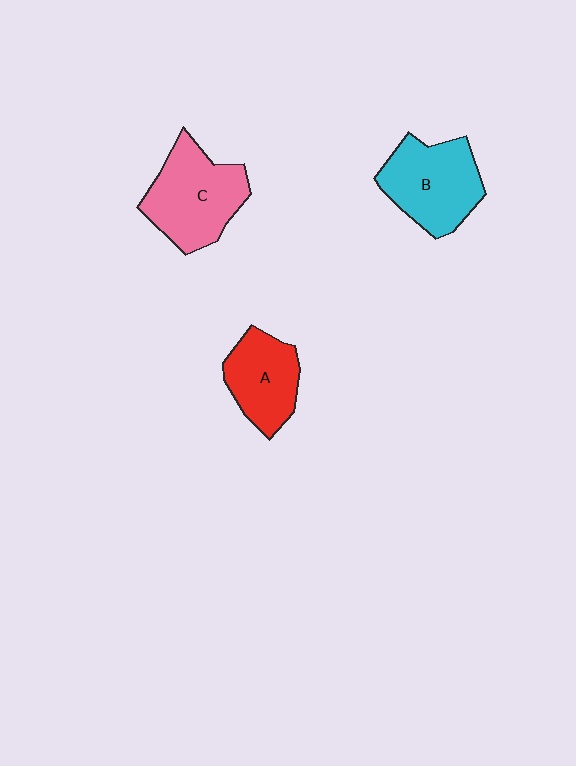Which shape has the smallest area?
Shape A (red).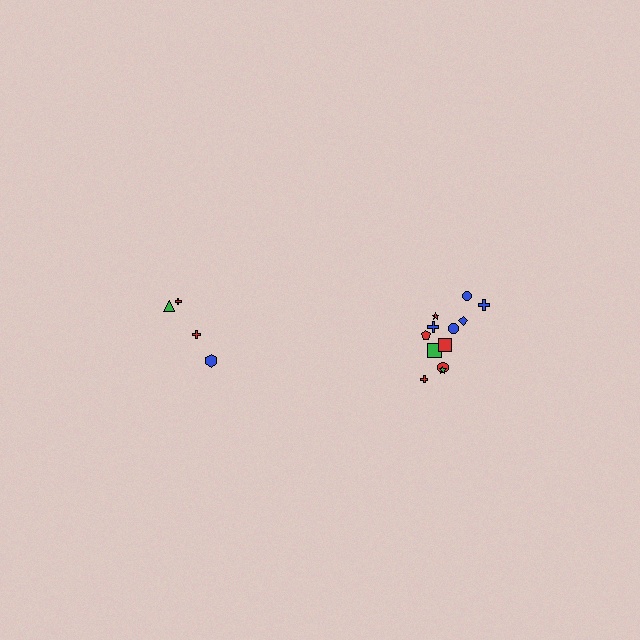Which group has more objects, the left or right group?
The right group.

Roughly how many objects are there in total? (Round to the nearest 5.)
Roughly 15 objects in total.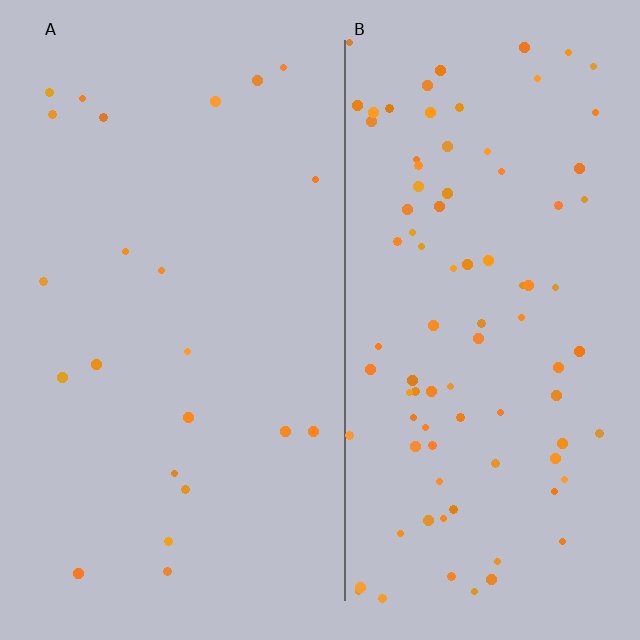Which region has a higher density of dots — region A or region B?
B (the right).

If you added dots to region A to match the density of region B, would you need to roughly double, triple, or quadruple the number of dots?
Approximately quadruple.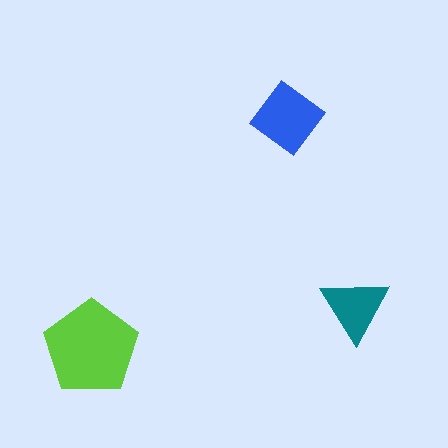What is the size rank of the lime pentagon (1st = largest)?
1st.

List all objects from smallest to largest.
The teal triangle, the blue diamond, the lime pentagon.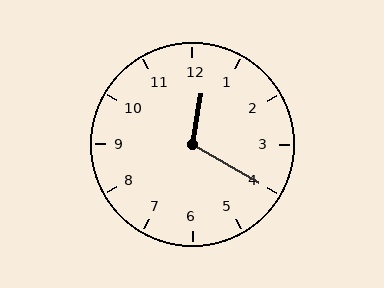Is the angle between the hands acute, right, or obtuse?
It is obtuse.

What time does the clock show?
12:20.